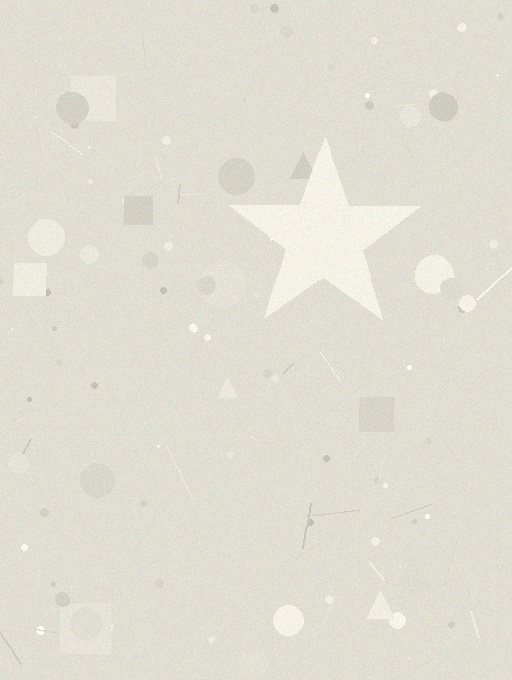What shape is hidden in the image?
A star is hidden in the image.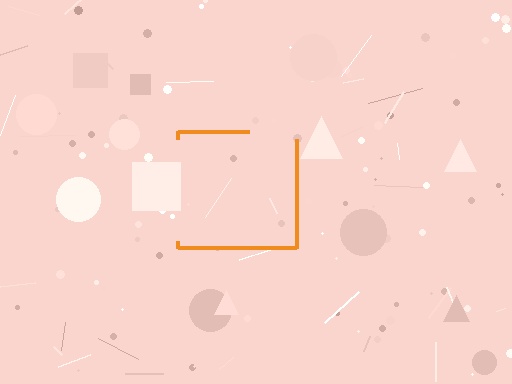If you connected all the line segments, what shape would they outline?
They would outline a square.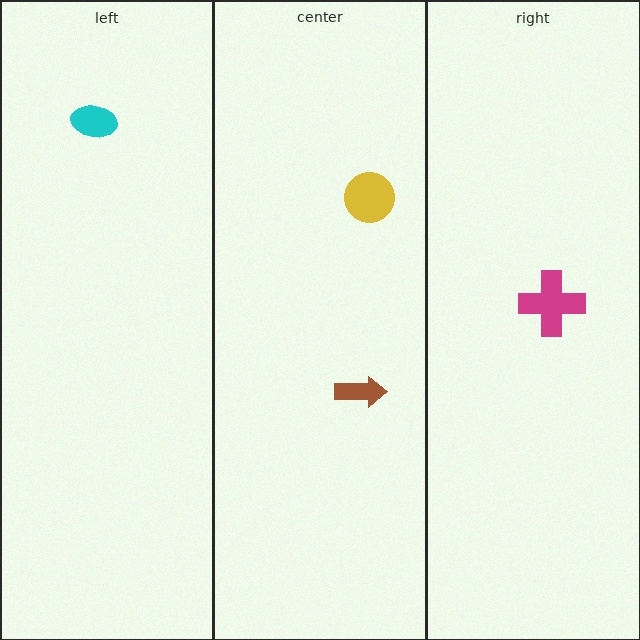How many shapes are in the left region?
1.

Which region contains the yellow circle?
The center region.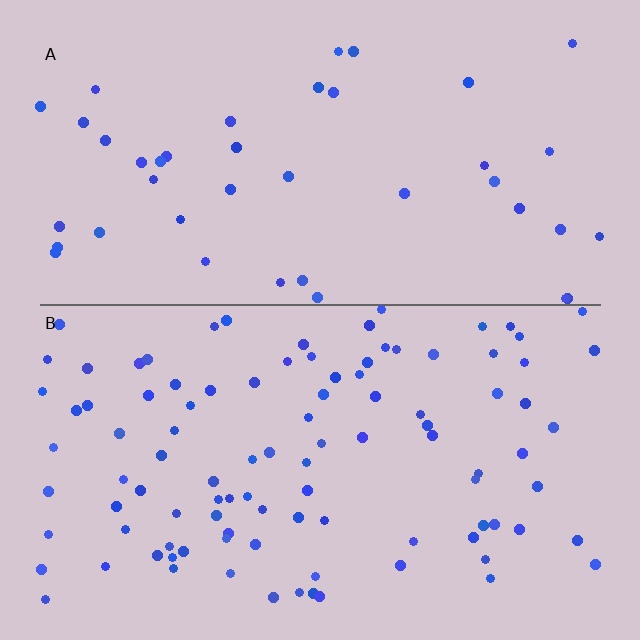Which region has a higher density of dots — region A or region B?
B (the bottom).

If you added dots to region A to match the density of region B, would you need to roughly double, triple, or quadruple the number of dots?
Approximately double.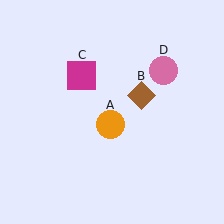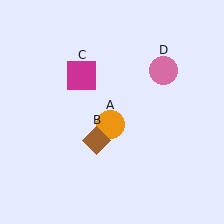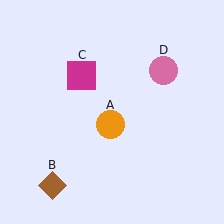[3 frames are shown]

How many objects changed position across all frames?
1 object changed position: brown diamond (object B).